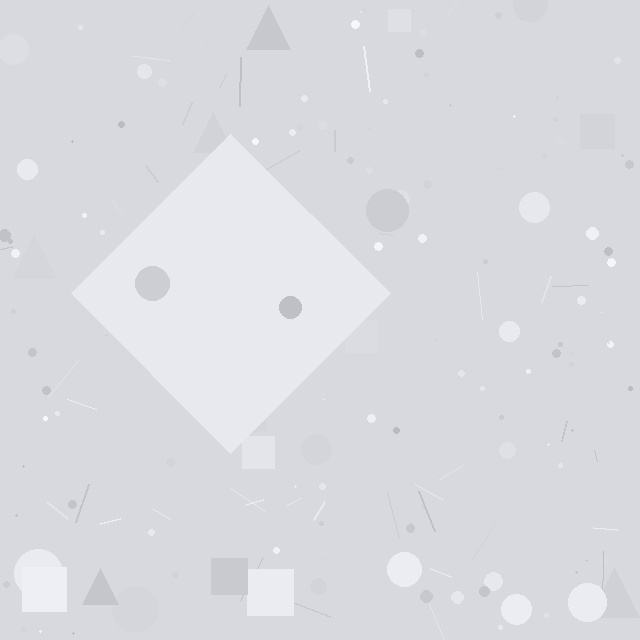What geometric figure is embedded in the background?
A diamond is embedded in the background.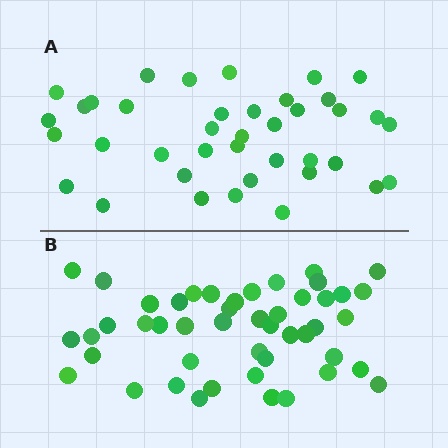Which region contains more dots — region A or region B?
Region B (the bottom region) has more dots.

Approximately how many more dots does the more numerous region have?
Region B has roughly 8 or so more dots than region A.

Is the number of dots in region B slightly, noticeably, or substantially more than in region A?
Region B has only slightly more — the two regions are fairly close. The ratio is roughly 1.2 to 1.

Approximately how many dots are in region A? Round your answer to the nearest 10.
About 40 dots. (The exact count is 39, which rounds to 40.)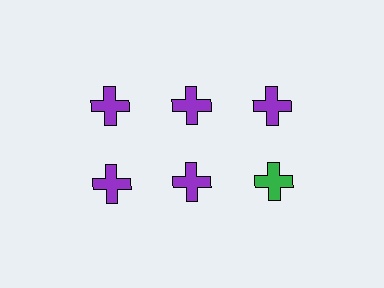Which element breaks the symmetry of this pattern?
The green cross in the second row, center column breaks the symmetry. All other shapes are purple crosses.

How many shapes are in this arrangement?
There are 6 shapes arranged in a grid pattern.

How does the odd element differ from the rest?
It has a different color: green instead of purple.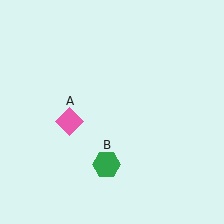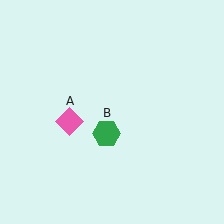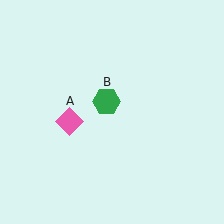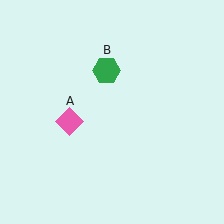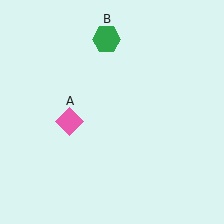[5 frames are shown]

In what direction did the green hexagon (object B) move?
The green hexagon (object B) moved up.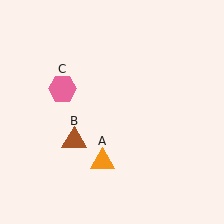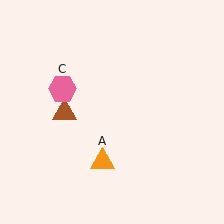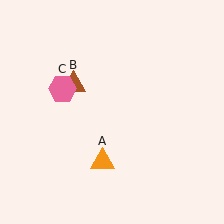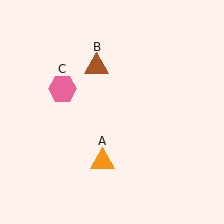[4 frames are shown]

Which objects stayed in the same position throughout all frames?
Orange triangle (object A) and pink hexagon (object C) remained stationary.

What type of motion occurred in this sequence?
The brown triangle (object B) rotated clockwise around the center of the scene.